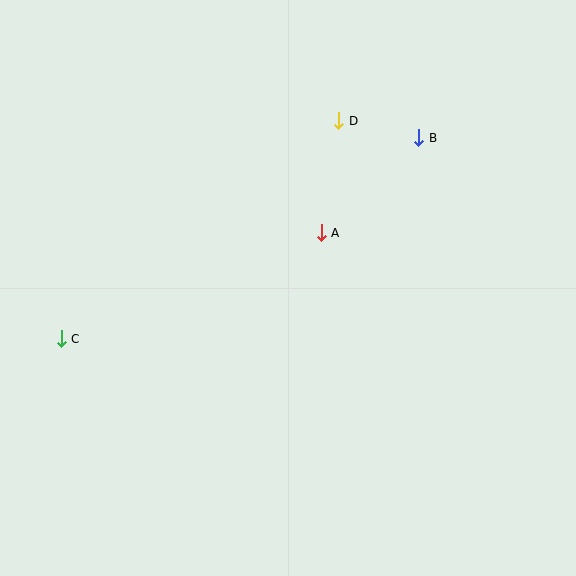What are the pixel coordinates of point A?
Point A is at (321, 233).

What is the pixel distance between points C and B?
The distance between C and B is 410 pixels.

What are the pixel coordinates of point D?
Point D is at (339, 121).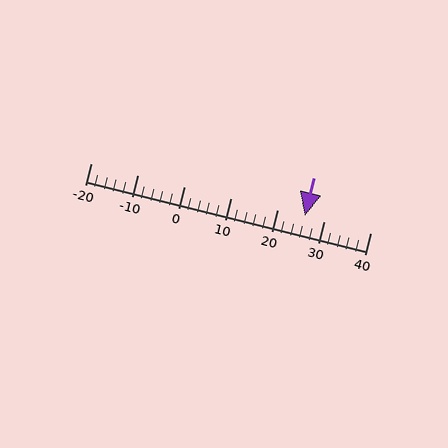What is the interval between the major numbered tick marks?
The major tick marks are spaced 10 units apart.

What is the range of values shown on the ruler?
The ruler shows values from -20 to 40.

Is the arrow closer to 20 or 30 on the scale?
The arrow is closer to 30.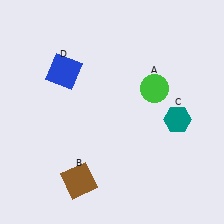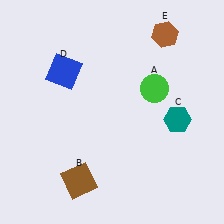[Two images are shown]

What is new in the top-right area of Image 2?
A brown hexagon (E) was added in the top-right area of Image 2.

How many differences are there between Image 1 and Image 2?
There is 1 difference between the two images.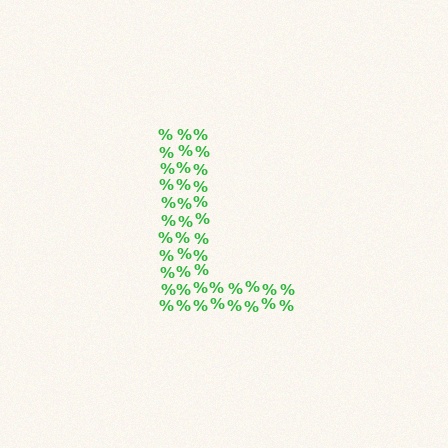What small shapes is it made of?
It is made of small percent signs.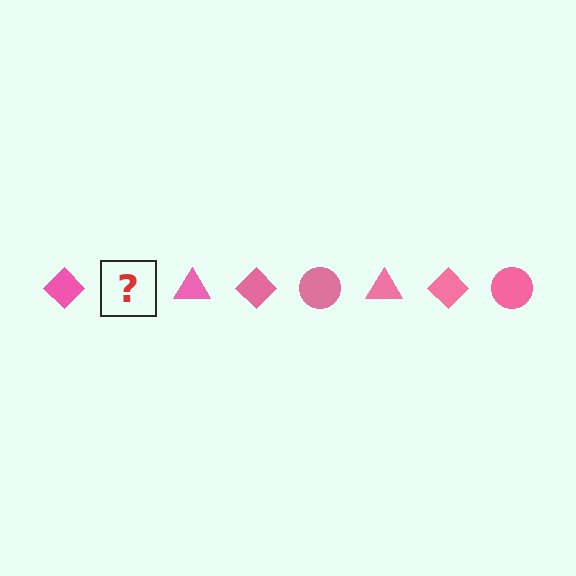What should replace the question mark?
The question mark should be replaced with a pink circle.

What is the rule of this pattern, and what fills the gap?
The rule is that the pattern cycles through diamond, circle, triangle shapes in pink. The gap should be filled with a pink circle.